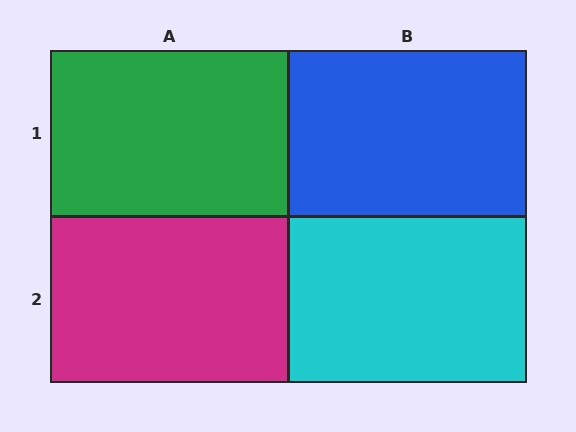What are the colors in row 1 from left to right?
Green, blue.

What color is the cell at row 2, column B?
Cyan.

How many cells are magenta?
1 cell is magenta.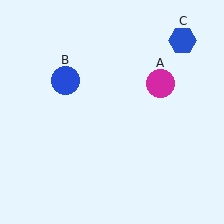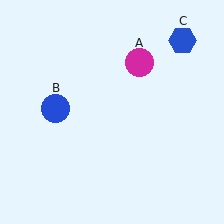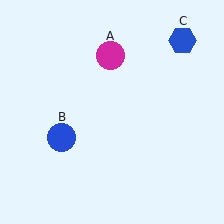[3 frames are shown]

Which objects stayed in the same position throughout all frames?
Blue hexagon (object C) remained stationary.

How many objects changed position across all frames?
2 objects changed position: magenta circle (object A), blue circle (object B).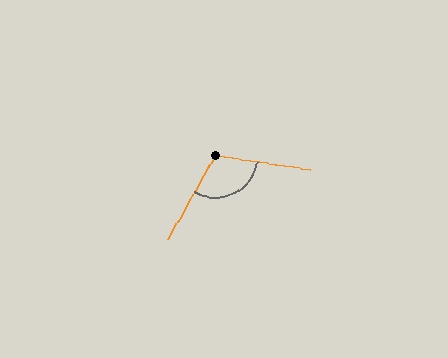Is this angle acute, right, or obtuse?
It is obtuse.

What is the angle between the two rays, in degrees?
Approximately 111 degrees.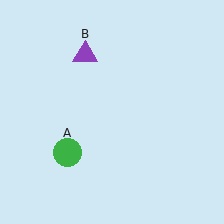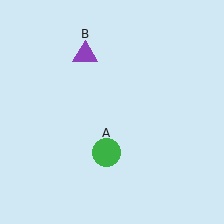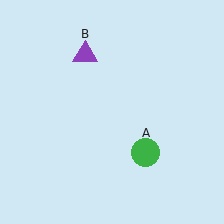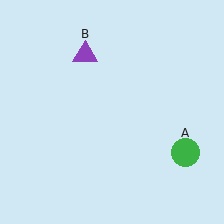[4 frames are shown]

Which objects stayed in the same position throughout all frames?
Purple triangle (object B) remained stationary.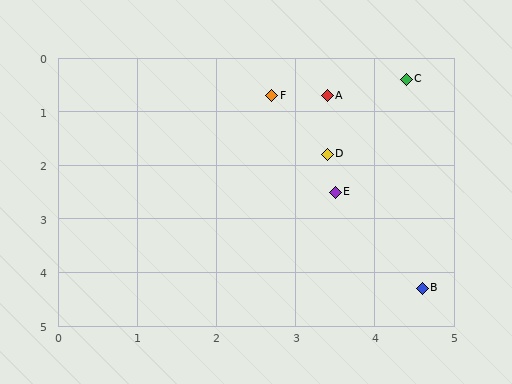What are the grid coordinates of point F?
Point F is at approximately (2.7, 0.7).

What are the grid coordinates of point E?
Point E is at approximately (3.5, 2.5).